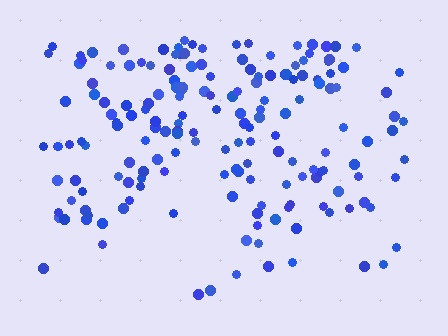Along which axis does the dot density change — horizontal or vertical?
Vertical.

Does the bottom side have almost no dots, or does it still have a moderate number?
Still a moderate number, just noticeably fewer than the top.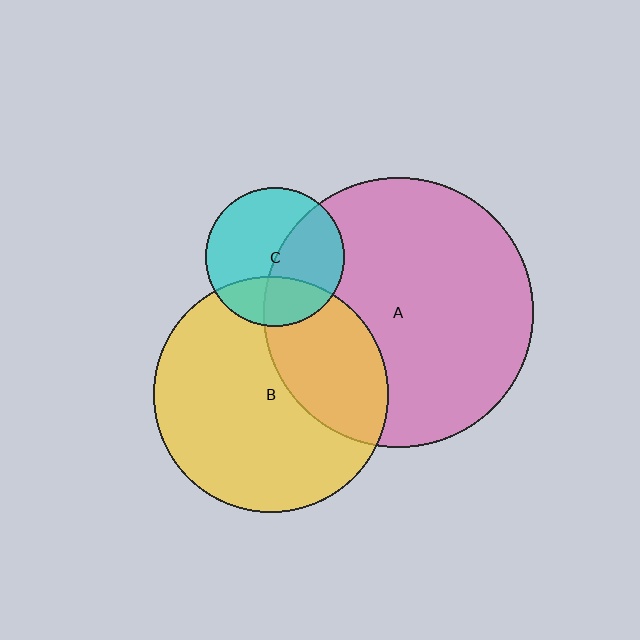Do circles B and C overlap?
Yes.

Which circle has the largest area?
Circle A (pink).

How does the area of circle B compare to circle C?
Approximately 2.9 times.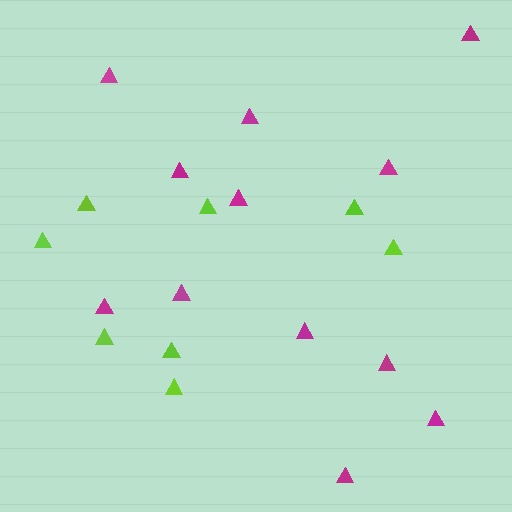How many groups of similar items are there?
There are 2 groups: one group of magenta triangles (12) and one group of lime triangles (8).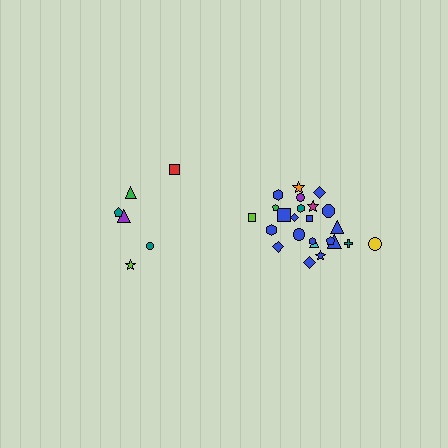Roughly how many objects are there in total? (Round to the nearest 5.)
Roughly 30 objects in total.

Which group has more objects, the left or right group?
The right group.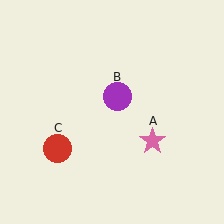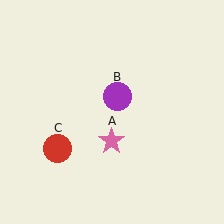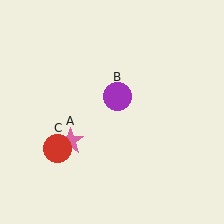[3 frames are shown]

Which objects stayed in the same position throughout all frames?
Purple circle (object B) and red circle (object C) remained stationary.